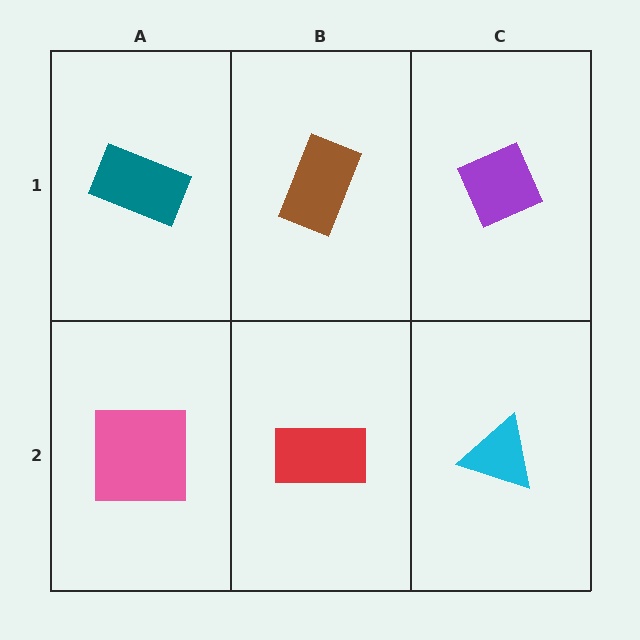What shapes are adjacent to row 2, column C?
A purple diamond (row 1, column C), a red rectangle (row 2, column B).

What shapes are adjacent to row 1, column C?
A cyan triangle (row 2, column C), a brown rectangle (row 1, column B).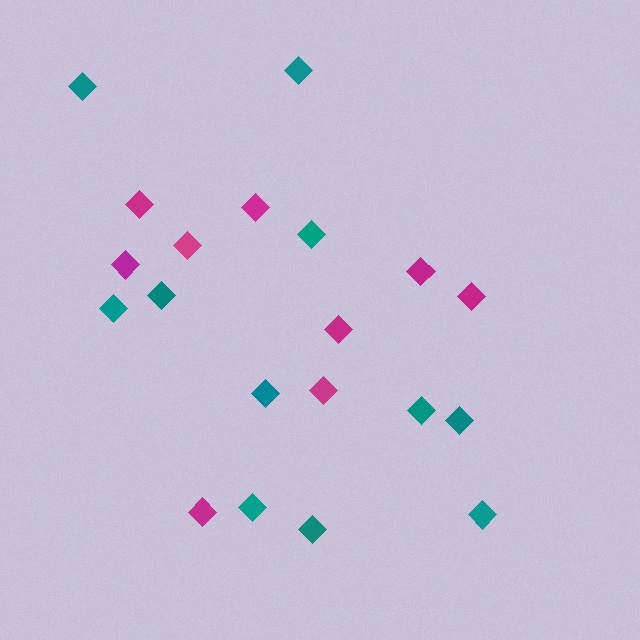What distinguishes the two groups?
There are 2 groups: one group of teal diamonds (11) and one group of magenta diamonds (9).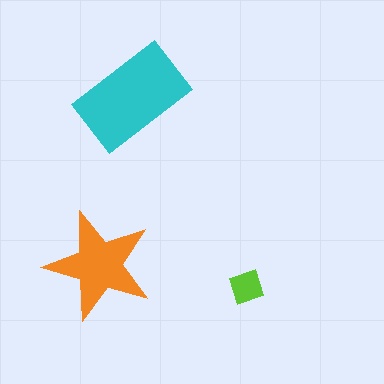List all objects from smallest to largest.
The lime diamond, the orange star, the cyan rectangle.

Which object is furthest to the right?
The lime diamond is rightmost.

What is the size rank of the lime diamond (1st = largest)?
3rd.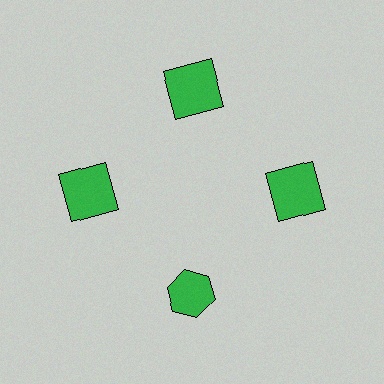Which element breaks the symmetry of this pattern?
The green hexagon at roughly the 6 o'clock position breaks the symmetry. All other shapes are green squares.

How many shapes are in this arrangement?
There are 4 shapes arranged in a ring pattern.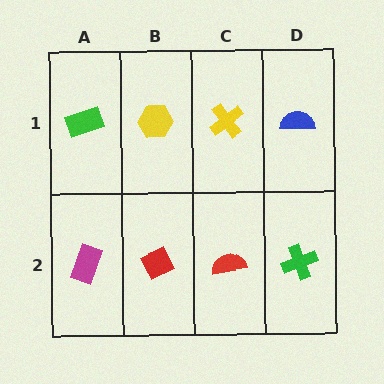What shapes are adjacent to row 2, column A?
A green rectangle (row 1, column A), a red diamond (row 2, column B).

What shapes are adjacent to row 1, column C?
A red semicircle (row 2, column C), a yellow hexagon (row 1, column B), a blue semicircle (row 1, column D).